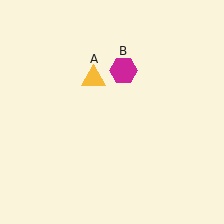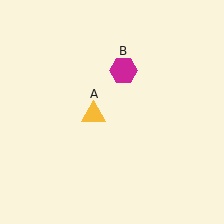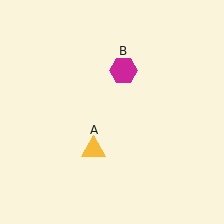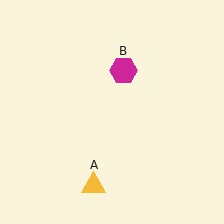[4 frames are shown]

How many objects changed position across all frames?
1 object changed position: yellow triangle (object A).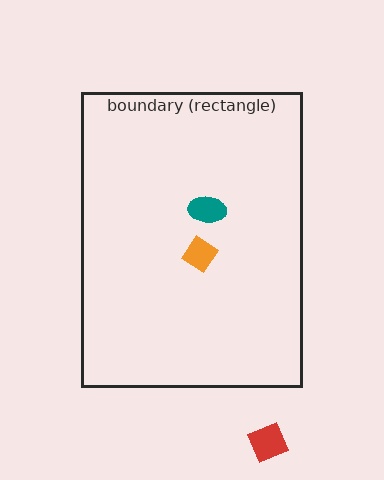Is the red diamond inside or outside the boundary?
Outside.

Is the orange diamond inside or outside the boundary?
Inside.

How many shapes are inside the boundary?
2 inside, 1 outside.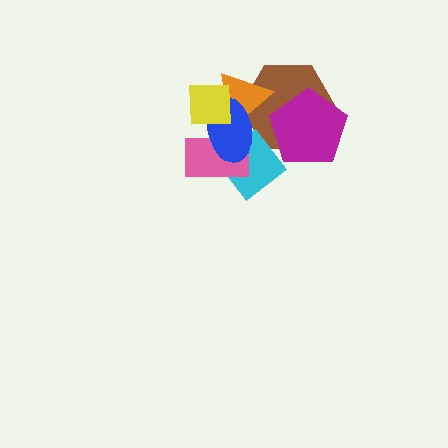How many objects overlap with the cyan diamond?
4 objects overlap with the cyan diamond.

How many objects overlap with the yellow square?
2 objects overlap with the yellow square.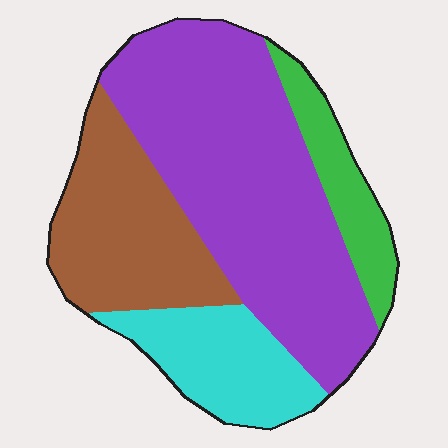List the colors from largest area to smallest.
From largest to smallest: purple, brown, cyan, green.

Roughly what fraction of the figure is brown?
Brown covers 24% of the figure.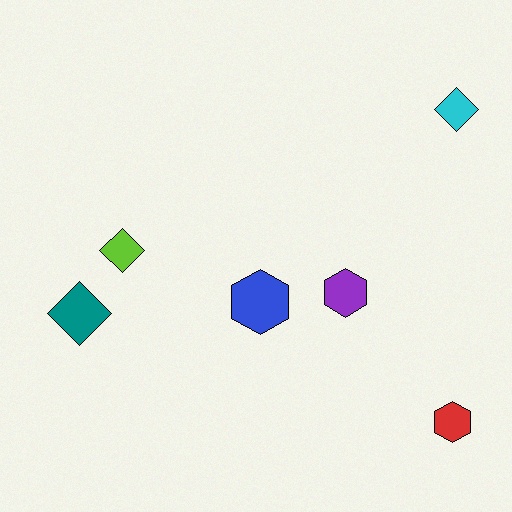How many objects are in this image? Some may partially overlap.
There are 6 objects.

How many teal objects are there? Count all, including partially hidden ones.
There is 1 teal object.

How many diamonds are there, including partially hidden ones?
There are 3 diamonds.